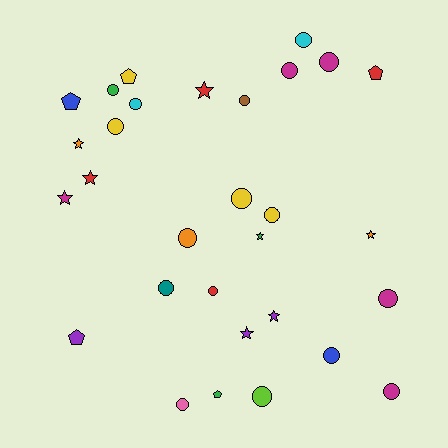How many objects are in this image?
There are 30 objects.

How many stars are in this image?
There are 8 stars.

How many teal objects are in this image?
There is 1 teal object.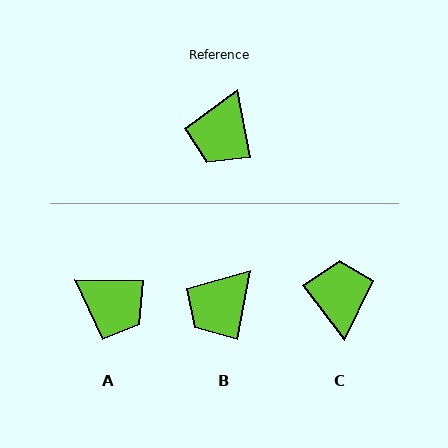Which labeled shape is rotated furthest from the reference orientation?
C, about 152 degrees away.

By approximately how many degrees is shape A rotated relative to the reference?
Approximately 79 degrees counter-clockwise.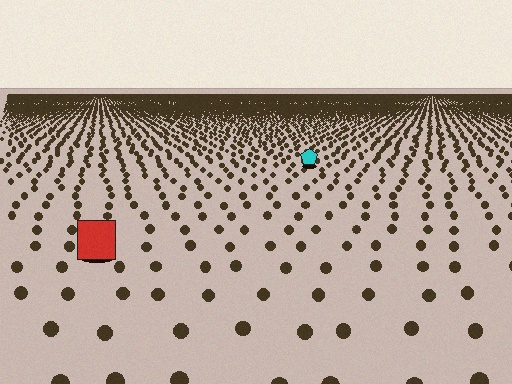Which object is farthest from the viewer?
The cyan pentagon is farthest from the viewer. It appears smaller and the ground texture around it is denser.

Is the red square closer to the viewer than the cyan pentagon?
Yes. The red square is closer — you can tell from the texture gradient: the ground texture is coarser near it.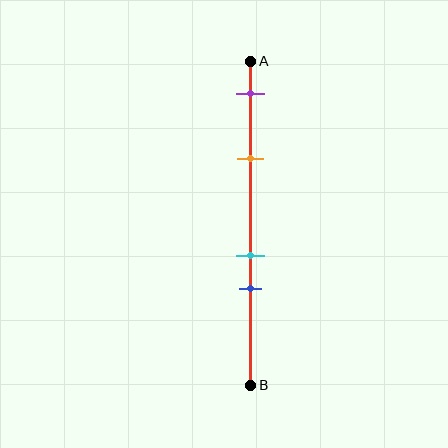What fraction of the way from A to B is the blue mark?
The blue mark is approximately 70% (0.7) of the way from A to B.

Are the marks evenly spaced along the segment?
No, the marks are not evenly spaced.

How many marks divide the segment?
There are 4 marks dividing the segment.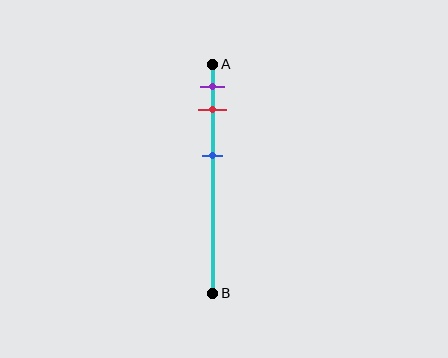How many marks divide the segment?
There are 3 marks dividing the segment.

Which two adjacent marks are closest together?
The purple and red marks are the closest adjacent pair.